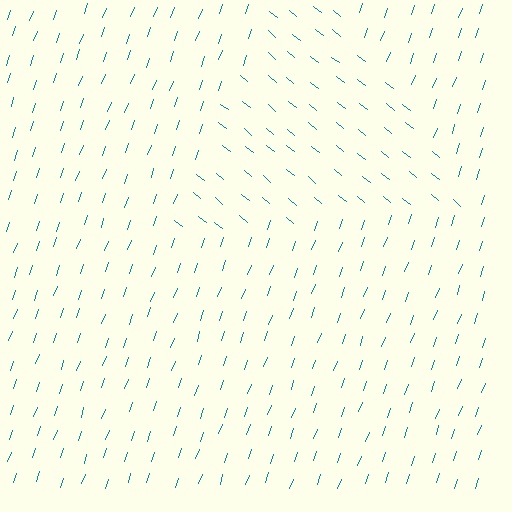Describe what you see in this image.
The image is filled with small teal line segments. A triangle region in the image has lines oriented differently from the surrounding lines, creating a visible texture boundary.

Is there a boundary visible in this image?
Yes, there is a texture boundary formed by a change in line orientation.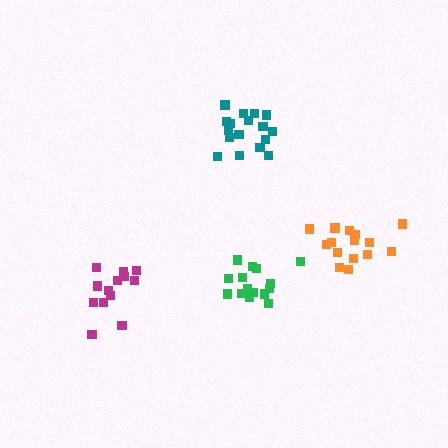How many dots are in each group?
Group 1: 15 dots, Group 2: 13 dots, Group 3: 15 dots, Group 4: 17 dots (60 total).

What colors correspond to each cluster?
The clusters are colored: green, magenta, orange, teal.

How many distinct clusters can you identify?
There are 4 distinct clusters.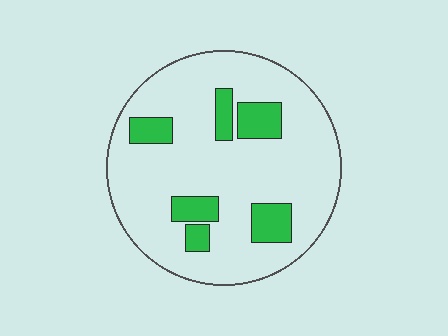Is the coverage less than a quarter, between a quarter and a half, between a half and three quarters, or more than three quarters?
Less than a quarter.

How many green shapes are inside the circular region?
6.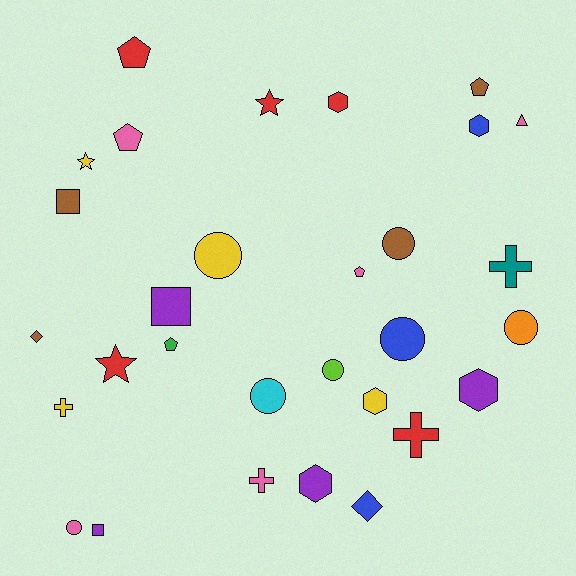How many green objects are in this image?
There is 1 green object.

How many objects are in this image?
There are 30 objects.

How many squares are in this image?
There are 3 squares.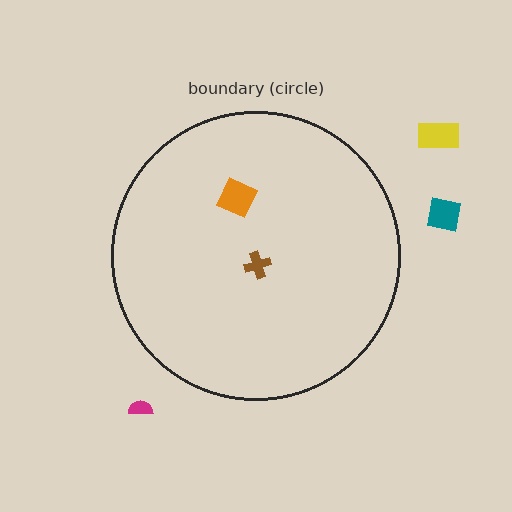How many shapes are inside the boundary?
2 inside, 3 outside.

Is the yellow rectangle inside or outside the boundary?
Outside.